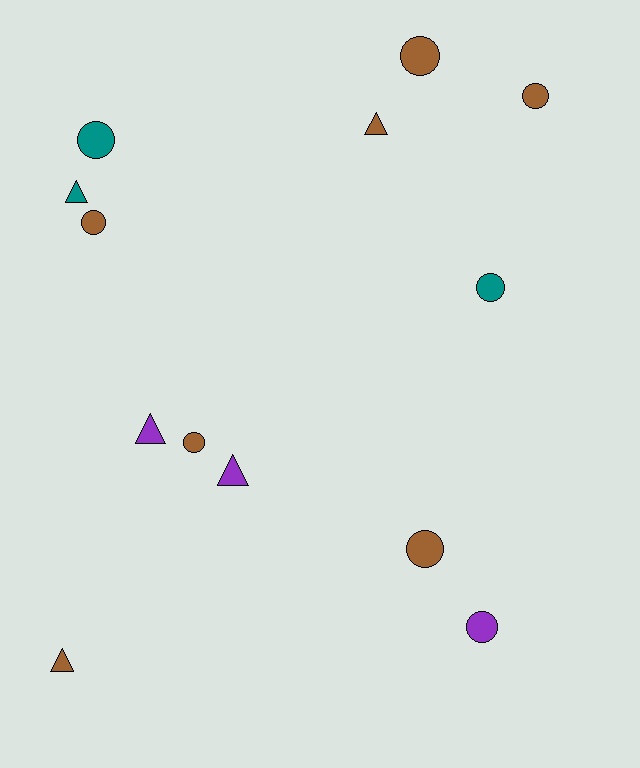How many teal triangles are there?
There is 1 teal triangle.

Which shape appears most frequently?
Circle, with 8 objects.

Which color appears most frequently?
Brown, with 7 objects.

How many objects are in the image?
There are 13 objects.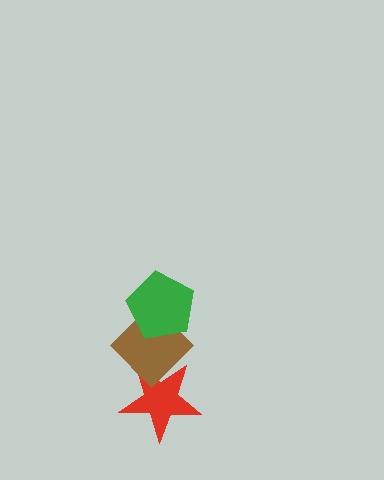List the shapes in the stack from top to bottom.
From top to bottom: the green pentagon, the brown diamond, the red star.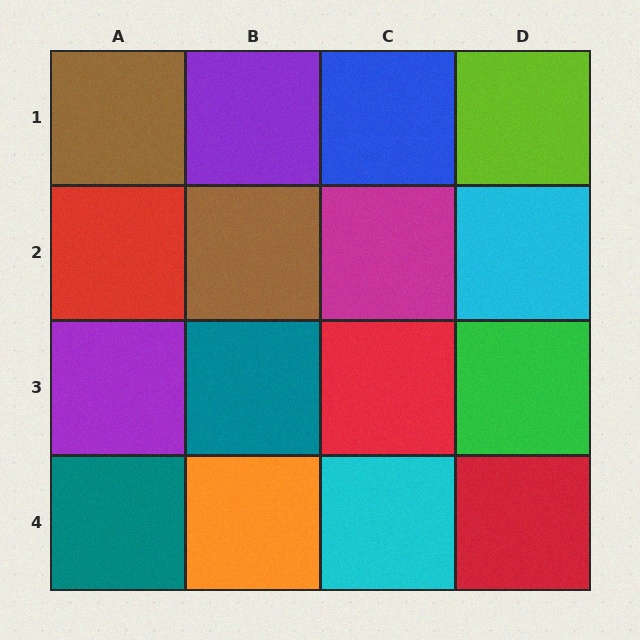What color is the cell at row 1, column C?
Blue.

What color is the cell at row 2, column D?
Cyan.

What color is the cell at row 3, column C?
Red.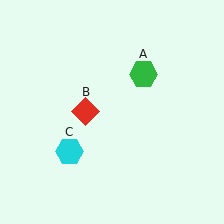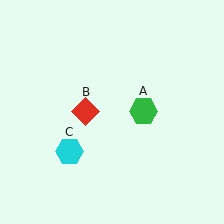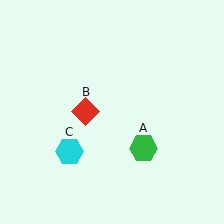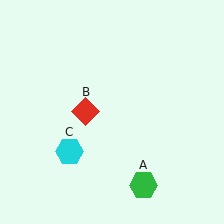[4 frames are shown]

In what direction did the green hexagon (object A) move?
The green hexagon (object A) moved down.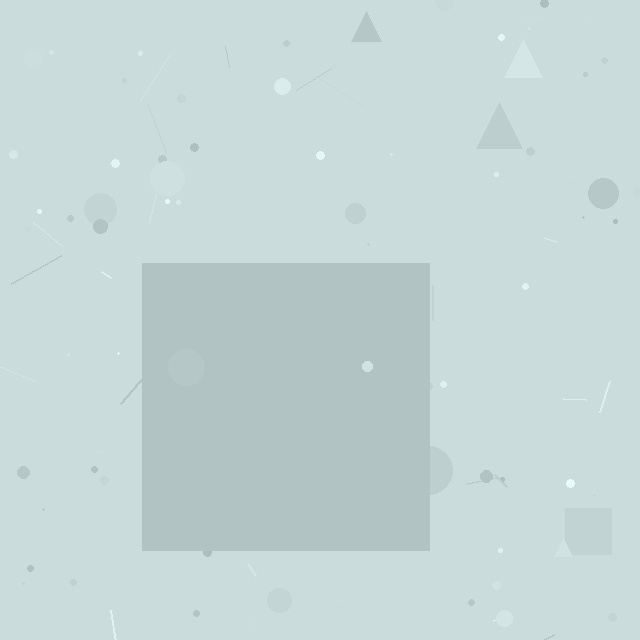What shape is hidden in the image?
A square is hidden in the image.